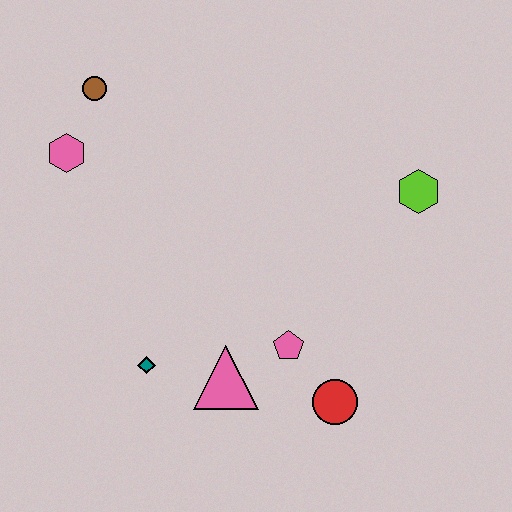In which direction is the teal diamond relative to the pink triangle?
The teal diamond is to the left of the pink triangle.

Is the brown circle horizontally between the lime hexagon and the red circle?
No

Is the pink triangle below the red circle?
No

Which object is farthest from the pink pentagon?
The brown circle is farthest from the pink pentagon.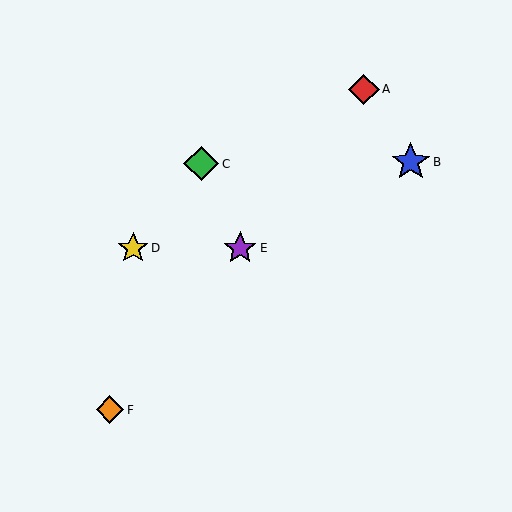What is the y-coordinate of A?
Object A is at y≈89.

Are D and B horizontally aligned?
No, D is at y≈248 and B is at y≈162.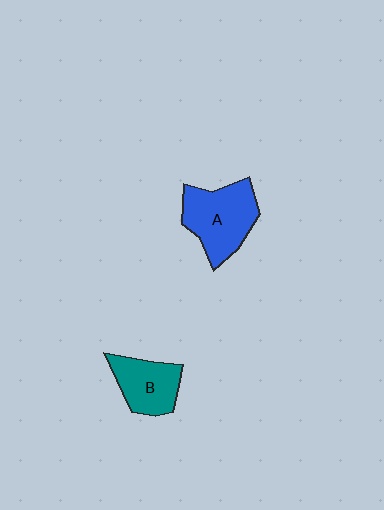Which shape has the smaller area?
Shape B (teal).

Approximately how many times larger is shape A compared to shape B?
Approximately 1.4 times.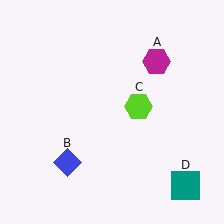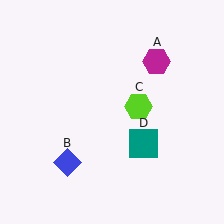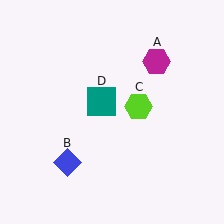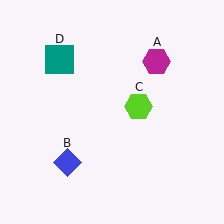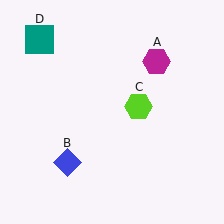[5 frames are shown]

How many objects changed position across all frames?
1 object changed position: teal square (object D).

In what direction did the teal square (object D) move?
The teal square (object D) moved up and to the left.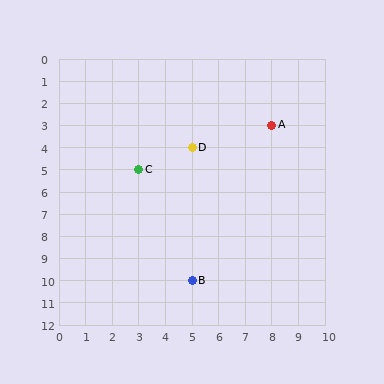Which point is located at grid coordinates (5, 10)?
Point B is at (5, 10).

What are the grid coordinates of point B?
Point B is at grid coordinates (5, 10).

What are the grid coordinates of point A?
Point A is at grid coordinates (8, 3).